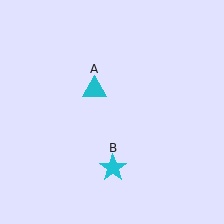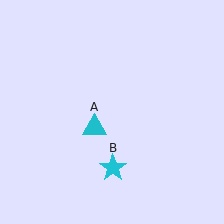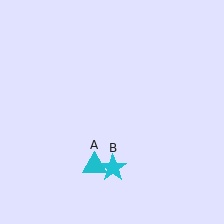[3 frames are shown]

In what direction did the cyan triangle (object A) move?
The cyan triangle (object A) moved down.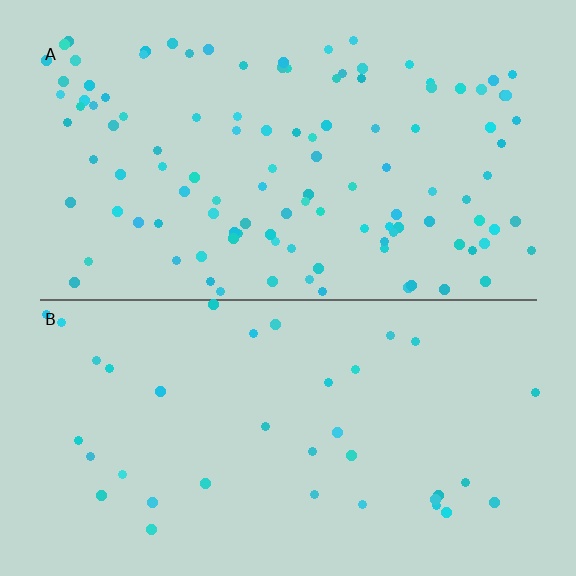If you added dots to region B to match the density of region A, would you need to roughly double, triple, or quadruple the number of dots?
Approximately triple.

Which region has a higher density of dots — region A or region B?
A (the top).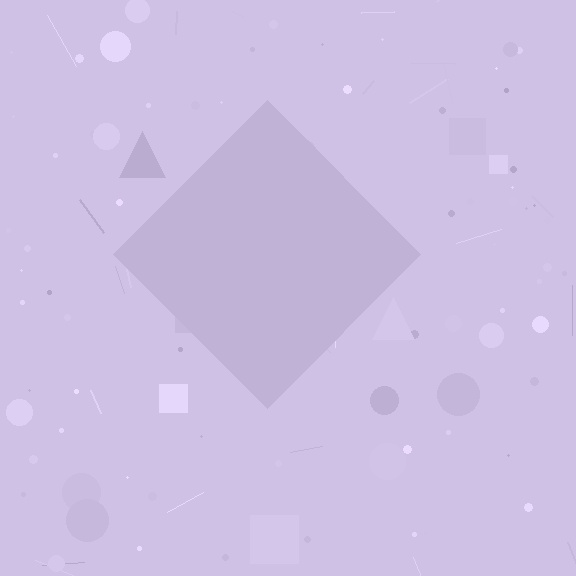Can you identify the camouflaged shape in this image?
The camouflaged shape is a diamond.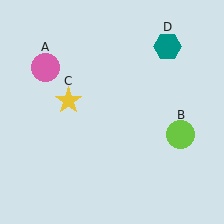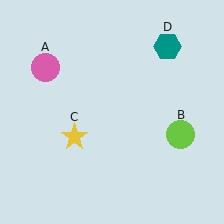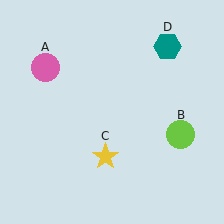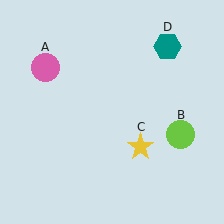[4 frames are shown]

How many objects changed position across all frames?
1 object changed position: yellow star (object C).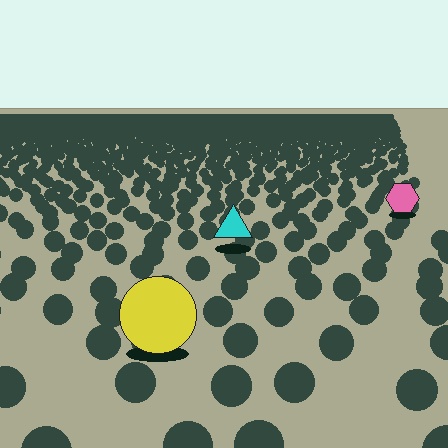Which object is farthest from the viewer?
The pink hexagon is farthest from the viewer. It appears smaller and the ground texture around it is denser.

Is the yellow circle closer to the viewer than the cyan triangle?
Yes. The yellow circle is closer — you can tell from the texture gradient: the ground texture is coarser near it.